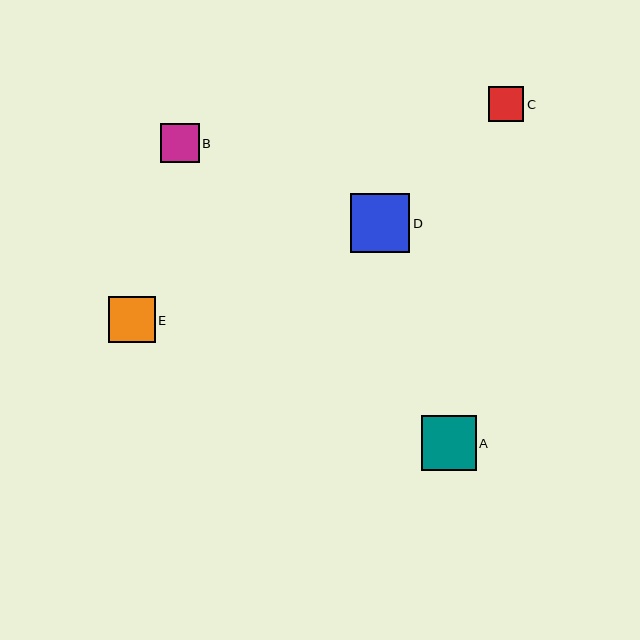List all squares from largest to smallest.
From largest to smallest: D, A, E, B, C.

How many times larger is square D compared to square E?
Square D is approximately 1.3 times the size of square E.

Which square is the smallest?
Square C is the smallest with a size of approximately 35 pixels.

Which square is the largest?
Square D is the largest with a size of approximately 59 pixels.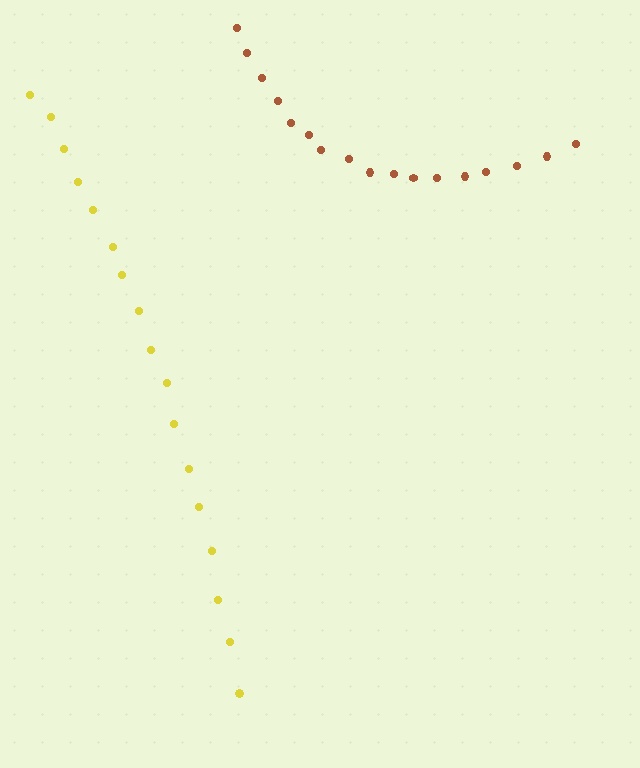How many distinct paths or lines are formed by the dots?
There are 2 distinct paths.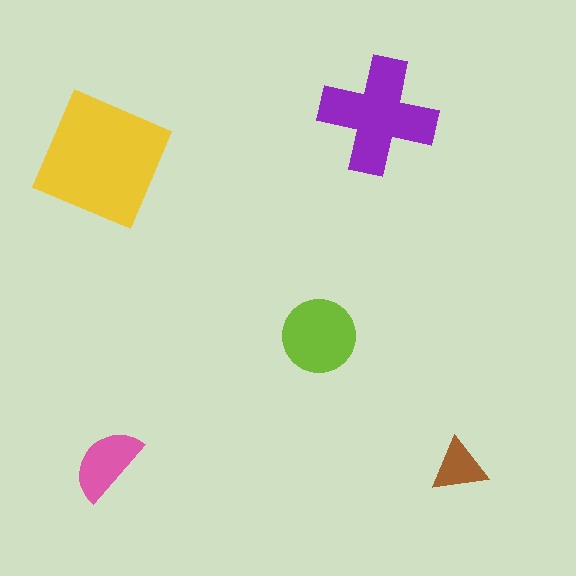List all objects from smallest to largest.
The brown triangle, the pink semicircle, the lime circle, the purple cross, the yellow square.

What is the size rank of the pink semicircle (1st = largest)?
4th.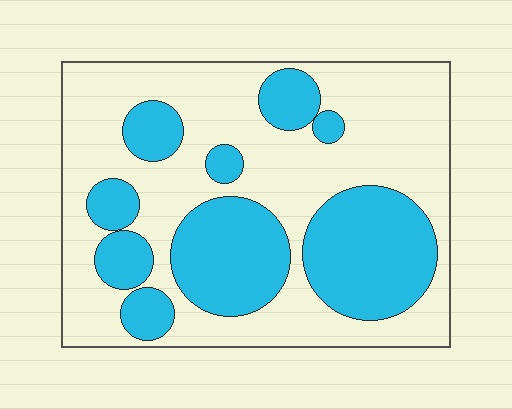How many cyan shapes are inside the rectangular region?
9.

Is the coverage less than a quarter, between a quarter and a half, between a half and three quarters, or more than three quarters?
Between a quarter and a half.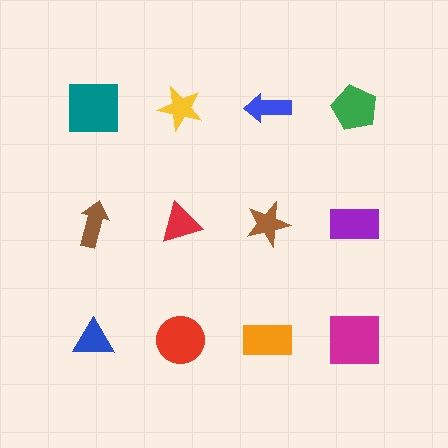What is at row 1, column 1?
A teal square.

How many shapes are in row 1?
4 shapes.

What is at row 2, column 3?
A brown star.